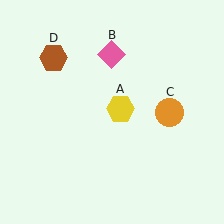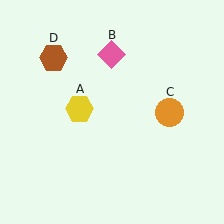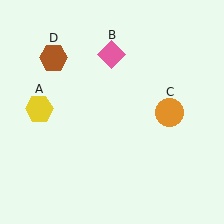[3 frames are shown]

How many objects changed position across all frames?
1 object changed position: yellow hexagon (object A).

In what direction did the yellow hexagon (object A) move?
The yellow hexagon (object A) moved left.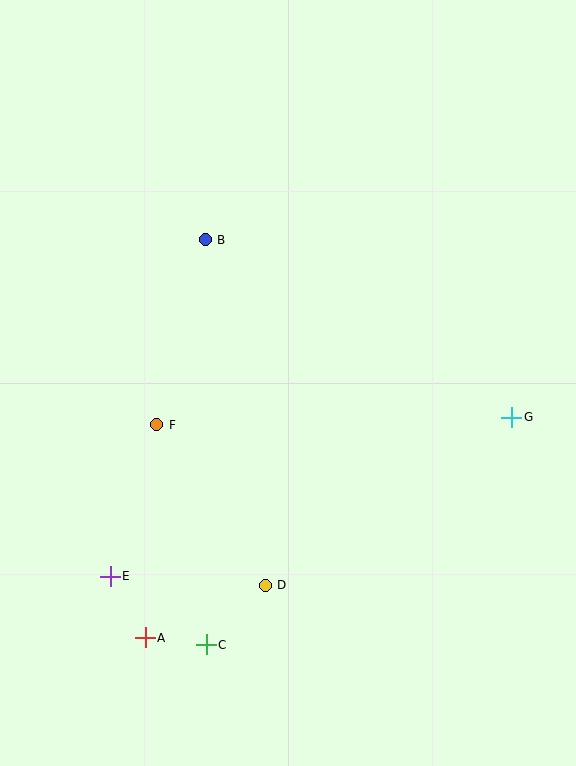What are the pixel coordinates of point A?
Point A is at (145, 638).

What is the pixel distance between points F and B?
The distance between F and B is 191 pixels.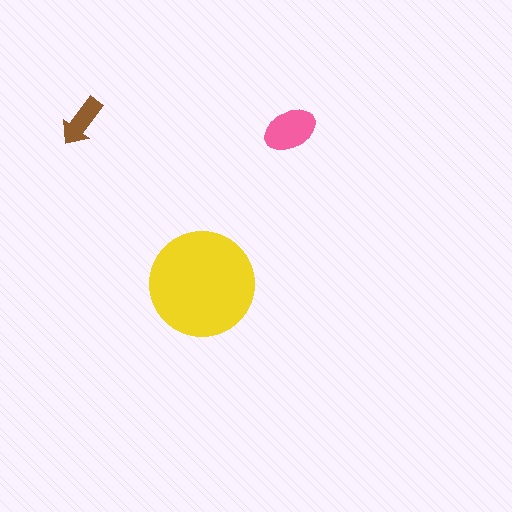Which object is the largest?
The yellow circle.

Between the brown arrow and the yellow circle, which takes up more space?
The yellow circle.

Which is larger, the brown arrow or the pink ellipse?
The pink ellipse.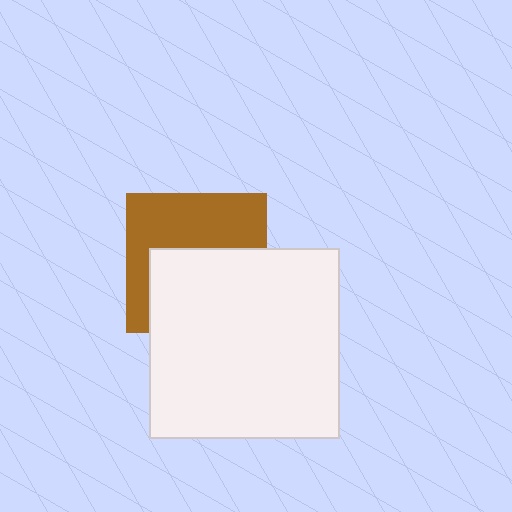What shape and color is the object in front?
The object in front is a white square.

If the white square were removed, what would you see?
You would see the complete brown square.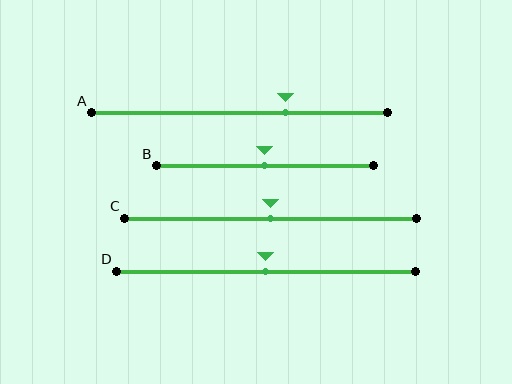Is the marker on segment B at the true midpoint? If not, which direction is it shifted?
Yes, the marker on segment B is at the true midpoint.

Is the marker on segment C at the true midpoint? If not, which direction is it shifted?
Yes, the marker on segment C is at the true midpoint.